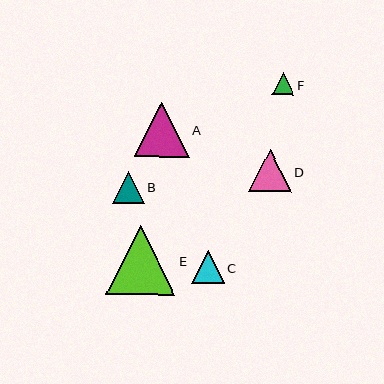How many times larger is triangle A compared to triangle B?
Triangle A is approximately 1.7 times the size of triangle B.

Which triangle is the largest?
Triangle E is the largest with a size of approximately 69 pixels.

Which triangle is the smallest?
Triangle F is the smallest with a size of approximately 22 pixels.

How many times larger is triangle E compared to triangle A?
Triangle E is approximately 1.3 times the size of triangle A.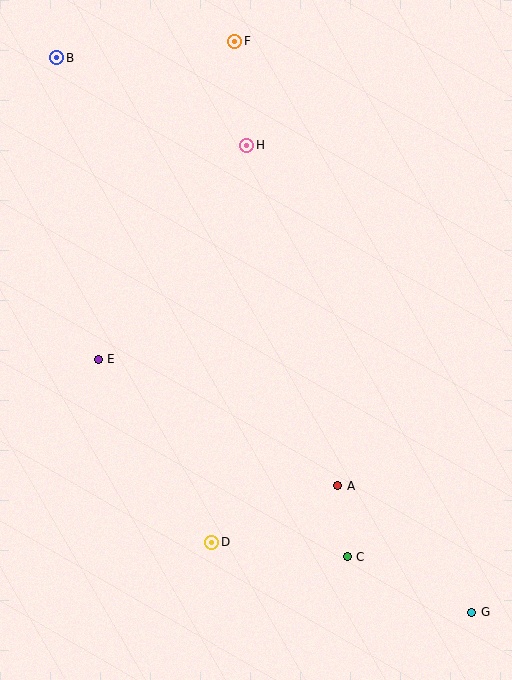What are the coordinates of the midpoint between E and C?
The midpoint between E and C is at (223, 458).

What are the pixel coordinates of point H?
Point H is at (247, 145).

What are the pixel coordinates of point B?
Point B is at (57, 58).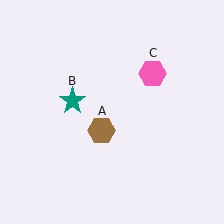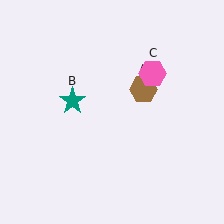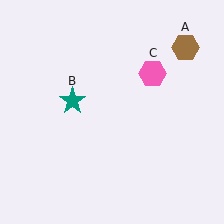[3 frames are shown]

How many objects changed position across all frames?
1 object changed position: brown hexagon (object A).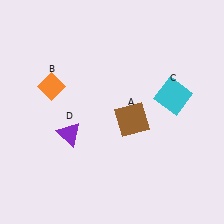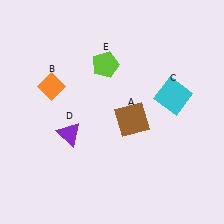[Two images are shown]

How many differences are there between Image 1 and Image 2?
There is 1 difference between the two images.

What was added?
A lime pentagon (E) was added in Image 2.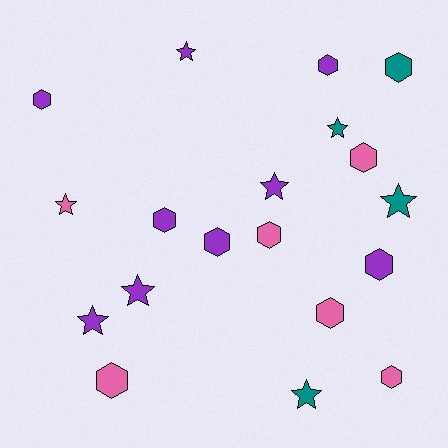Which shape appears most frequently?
Hexagon, with 11 objects.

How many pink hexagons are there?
There are 5 pink hexagons.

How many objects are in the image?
There are 19 objects.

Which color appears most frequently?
Purple, with 9 objects.